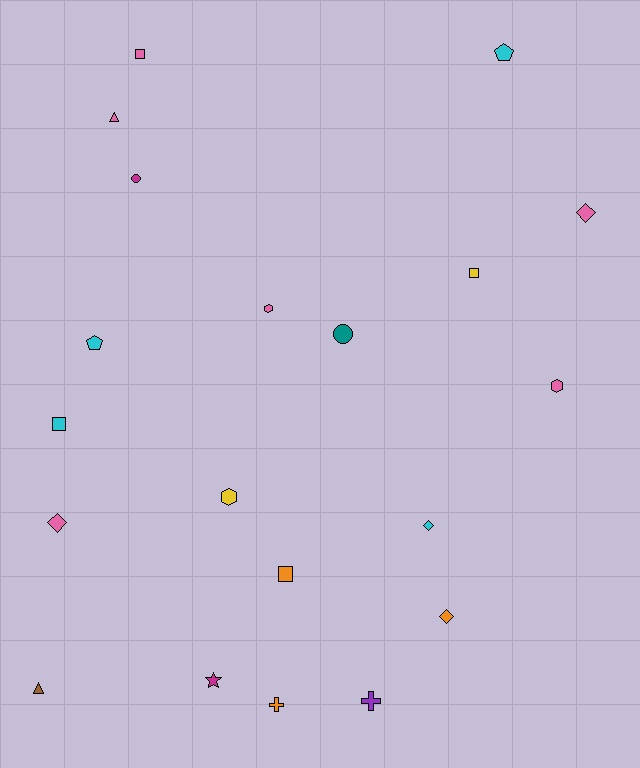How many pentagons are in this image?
There are 2 pentagons.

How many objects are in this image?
There are 20 objects.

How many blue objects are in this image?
There are no blue objects.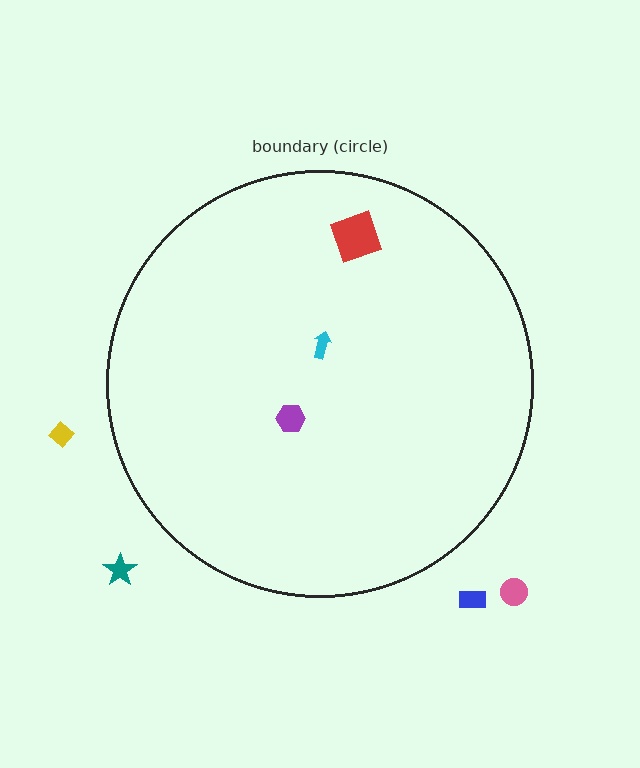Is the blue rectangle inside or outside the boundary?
Outside.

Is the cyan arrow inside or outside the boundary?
Inside.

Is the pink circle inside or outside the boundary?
Outside.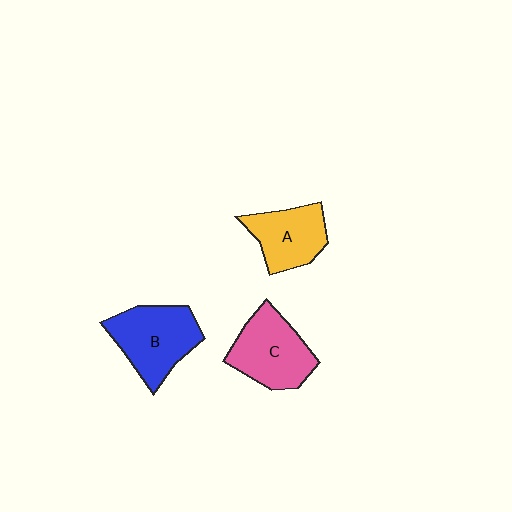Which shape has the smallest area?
Shape A (yellow).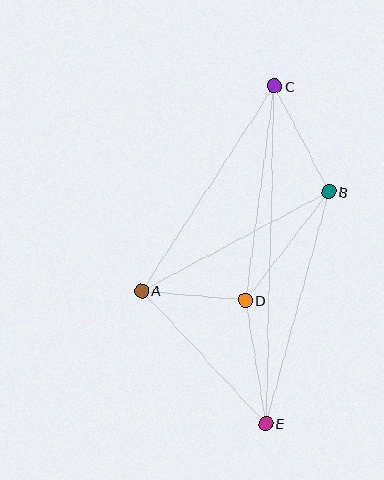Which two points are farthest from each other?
Points C and E are farthest from each other.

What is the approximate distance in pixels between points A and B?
The distance between A and B is approximately 212 pixels.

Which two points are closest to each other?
Points A and D are closest to each other.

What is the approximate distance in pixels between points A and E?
The distance between A and E is approximately 182 pixels.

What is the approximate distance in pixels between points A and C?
The distance between A and C is approximately 244 pixels.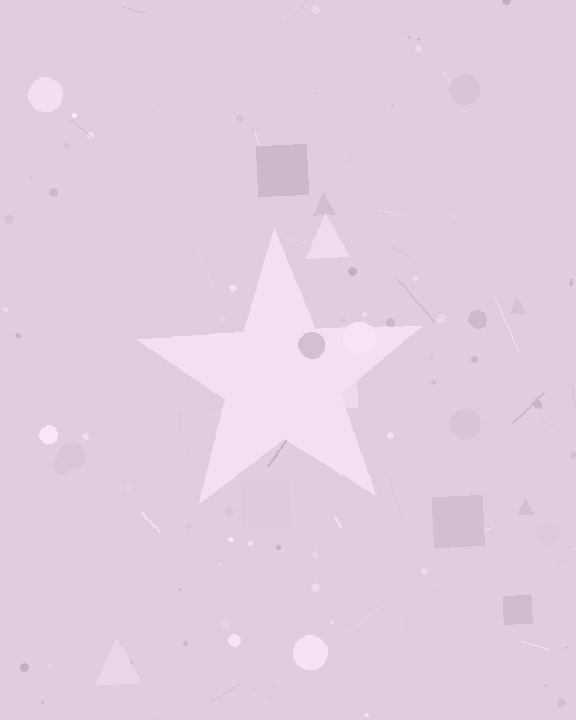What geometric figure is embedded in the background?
A star is embedded in the background.